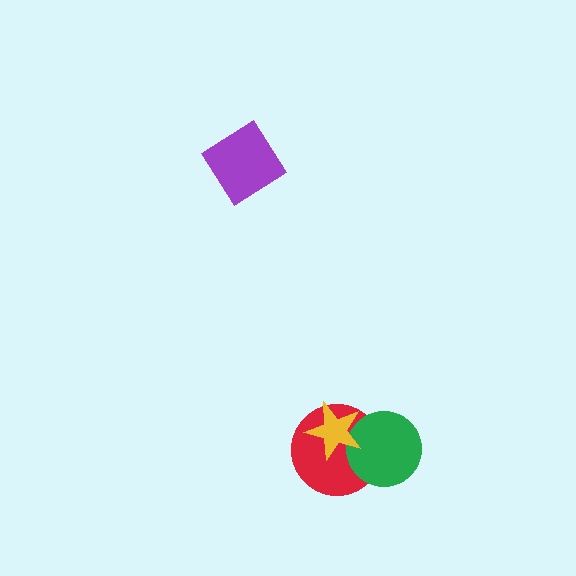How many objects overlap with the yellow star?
2 objects overlap with the yellow star.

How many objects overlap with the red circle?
2 objects overlap with the red circle.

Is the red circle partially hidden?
Yes, it is partially covered by another shape.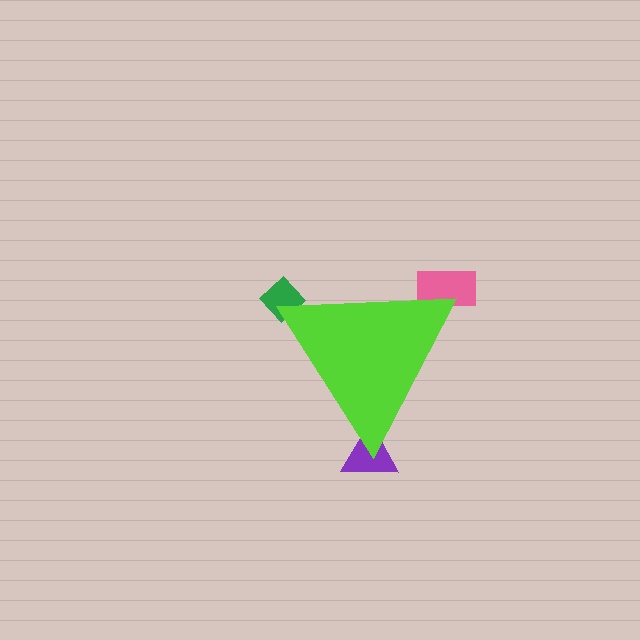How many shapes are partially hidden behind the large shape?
3 shapes are partially hidden.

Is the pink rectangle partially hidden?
Yes, the pink rectangle is partially hidden behind the lime triangle.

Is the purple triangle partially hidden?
Yes, the purple triangle is partially hidden behind the lime triangle.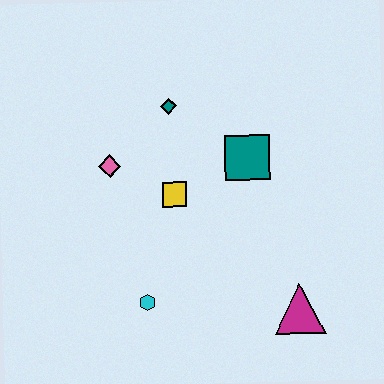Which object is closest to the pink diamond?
The yellow square is closest to the pink diamond.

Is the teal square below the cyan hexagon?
No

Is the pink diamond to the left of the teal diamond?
Yes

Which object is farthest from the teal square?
The cyan hexagon is farthest from the teal square.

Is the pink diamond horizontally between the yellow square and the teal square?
No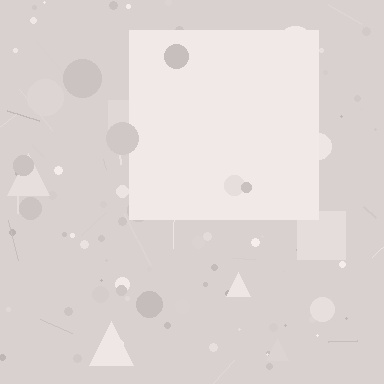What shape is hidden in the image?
A square is hidden in the image.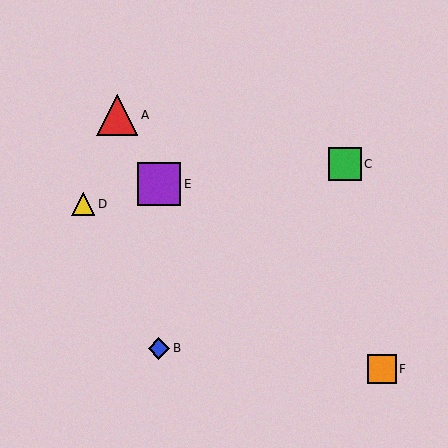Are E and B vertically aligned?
Yes, both are at x≈159.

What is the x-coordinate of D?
Object D is at x≈83.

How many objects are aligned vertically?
2 objects (B, E) are aligned vertically.